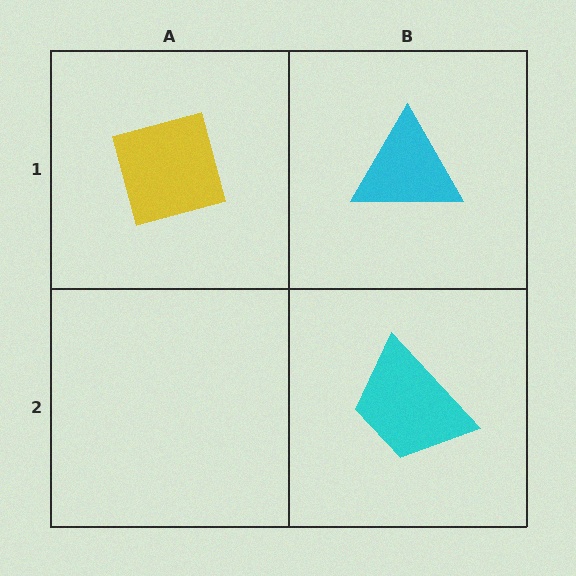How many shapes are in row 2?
1 shape.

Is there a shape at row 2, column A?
No, that cell is empty.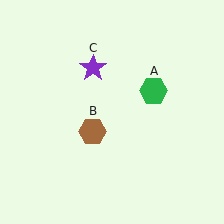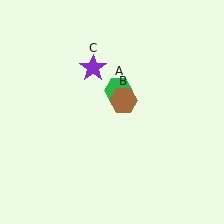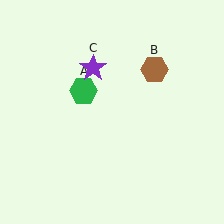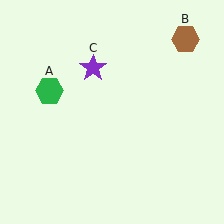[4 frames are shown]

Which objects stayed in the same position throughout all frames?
Purple star (object C) remained stationary.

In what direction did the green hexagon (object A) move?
The green hexagon (object A) moved left.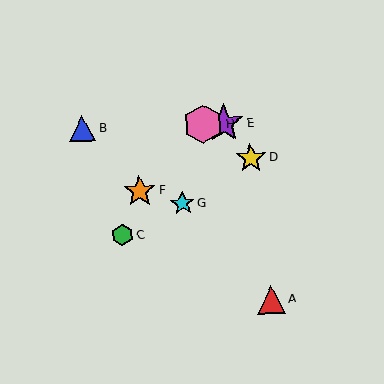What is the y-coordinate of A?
Object A is at y≈299.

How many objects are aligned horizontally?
3 objects (B, E, H) are aligned horizontally.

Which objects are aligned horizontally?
Objects B, E, H are aligned horizontally.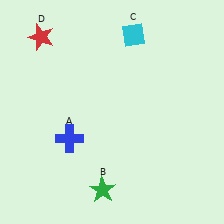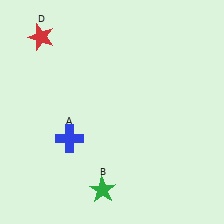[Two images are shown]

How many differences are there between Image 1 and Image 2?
There is 1 difference between the two images.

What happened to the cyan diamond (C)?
The cyan diamond (C) was removed in Image 2. It was in the top-right area of Image 1.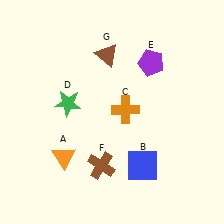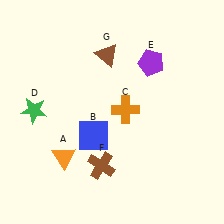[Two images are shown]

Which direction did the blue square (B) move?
The blue square (B) moved left.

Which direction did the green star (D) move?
The green star (D) moved left.